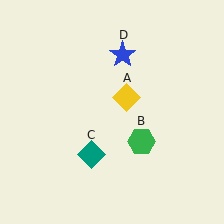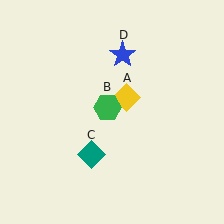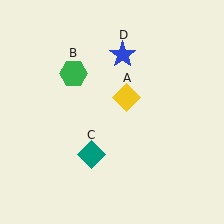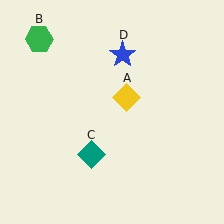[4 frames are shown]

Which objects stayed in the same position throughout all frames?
Yellow diamond (object A) and teal diamond (object C) and blue star (object D) remained stationary.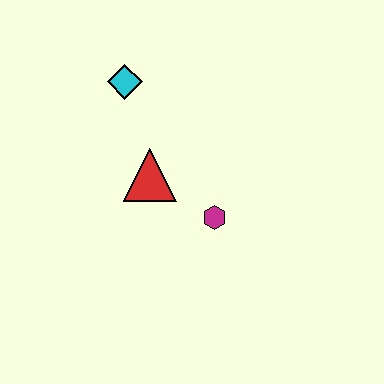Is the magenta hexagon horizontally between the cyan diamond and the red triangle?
No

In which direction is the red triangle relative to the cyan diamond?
The red triangle is below the cyan diamond.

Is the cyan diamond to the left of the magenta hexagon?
Yes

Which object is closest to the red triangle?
The magenta hexagon is closest to the red triangle.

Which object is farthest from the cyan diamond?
The magenta hexagon is farthest from the cyan diamond.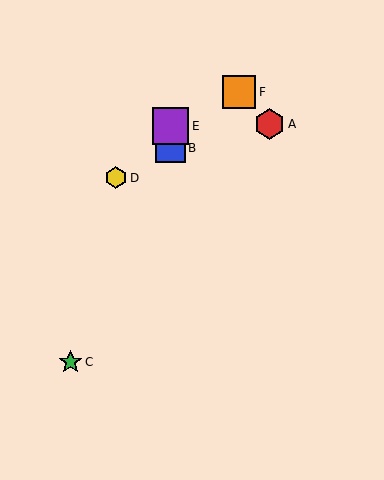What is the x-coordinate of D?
Object D is at x≈116.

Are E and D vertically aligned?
No, E is at x≈170 and D is at x≈116.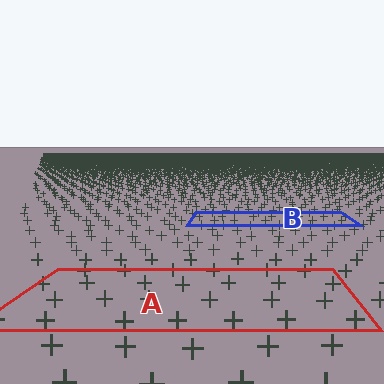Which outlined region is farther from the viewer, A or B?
Region B is farther from the viewer — the texture elements inside it appear smaller and more densely packed.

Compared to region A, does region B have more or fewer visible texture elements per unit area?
Region B has more texture elements per unit area — they are packed more densely because it is farther away.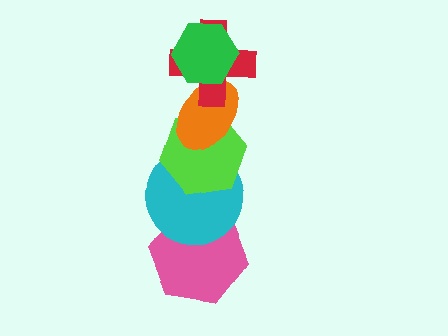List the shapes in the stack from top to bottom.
From top to bottom: the green hexagon, the red cross, the orange ellipse, the lime hexagon, the cyan circle, the pink hexagon.